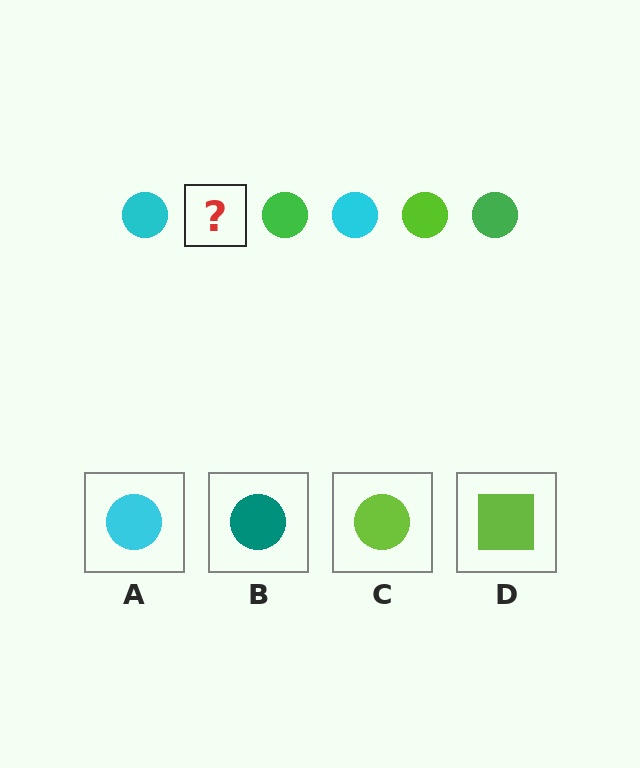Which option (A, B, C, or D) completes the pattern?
C.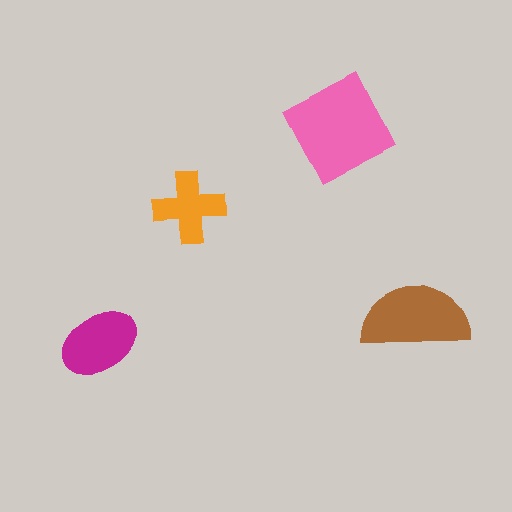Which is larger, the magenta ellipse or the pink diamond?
The pink diamond.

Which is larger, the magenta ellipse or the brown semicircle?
The brown semicircle.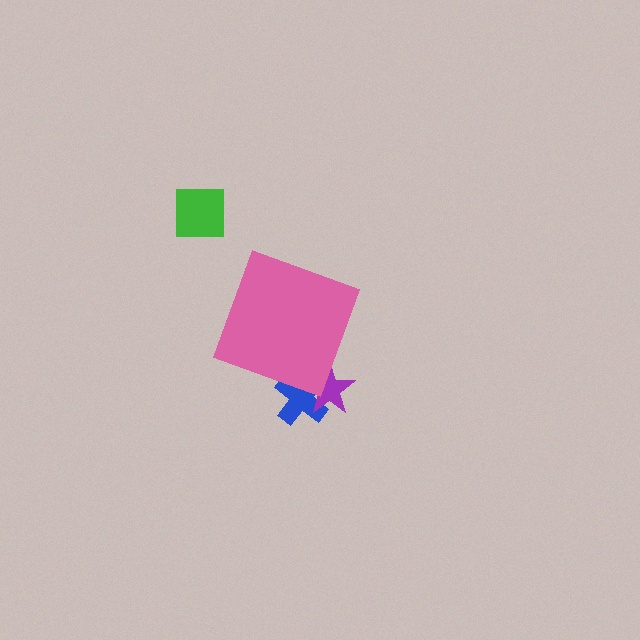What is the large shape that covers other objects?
A pink diamond.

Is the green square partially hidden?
No, the green square is fully visible.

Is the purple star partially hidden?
Yes, the purple star is partially hidden behind the pink diamond.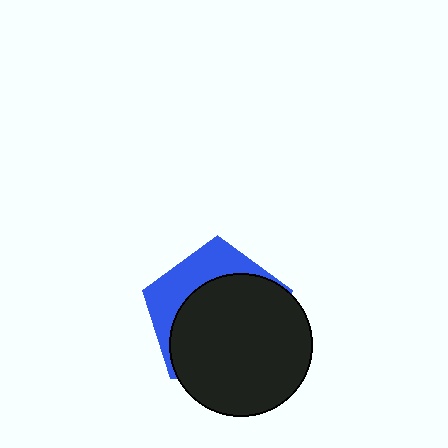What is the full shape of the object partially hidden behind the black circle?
The partially hidden object is a blue pentagon.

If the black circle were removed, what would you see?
You would see the complete blue pentagon.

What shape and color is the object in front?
The object in front is a black circle.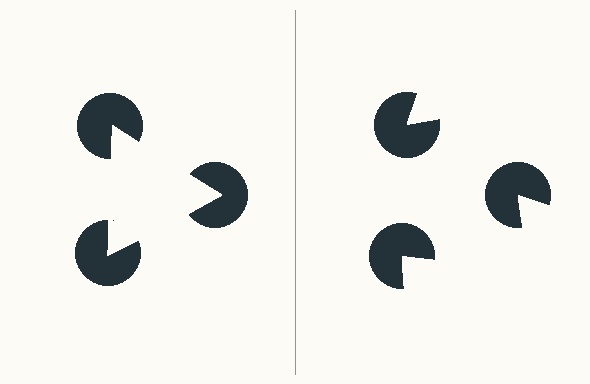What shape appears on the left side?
An illusory triangle.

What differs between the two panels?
The pac-man discs are positioned identically on both sides; only the wedge orientations differ. On the left they align to a triangle; on the right they are misaligned.